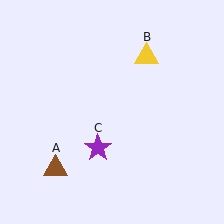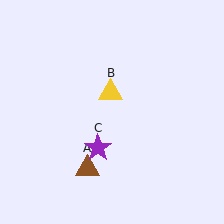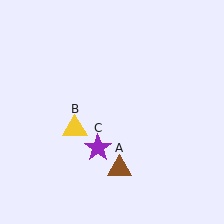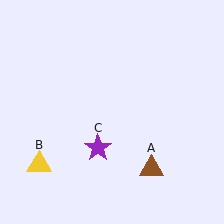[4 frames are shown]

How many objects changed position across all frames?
2 objects changed position: brown triangle (object A), yellow triangle (object B).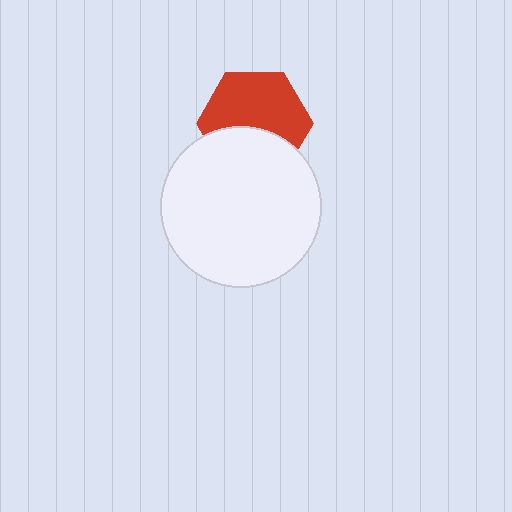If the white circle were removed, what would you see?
You would see the complete red hexagon.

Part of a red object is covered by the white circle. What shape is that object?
It is a hexagon.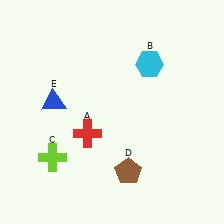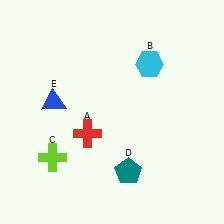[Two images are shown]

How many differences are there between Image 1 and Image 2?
There is 1 difference between the two images.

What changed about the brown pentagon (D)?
In Image 1, D is brown. In Image 2, it changed to teal.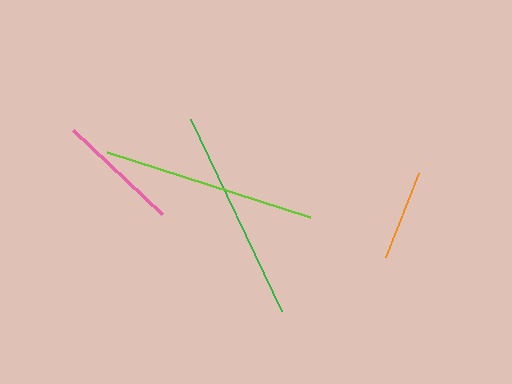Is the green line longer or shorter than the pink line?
The green line is longer than the pink line.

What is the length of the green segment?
The green segment is approximately 213 pixels long.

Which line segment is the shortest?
The orange line is the shortest at approximately 90 pixels.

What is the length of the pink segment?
The pink segment is approximately 122 pixels long.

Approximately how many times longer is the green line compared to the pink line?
The green line is approximately 1.8 times the length of the pink line.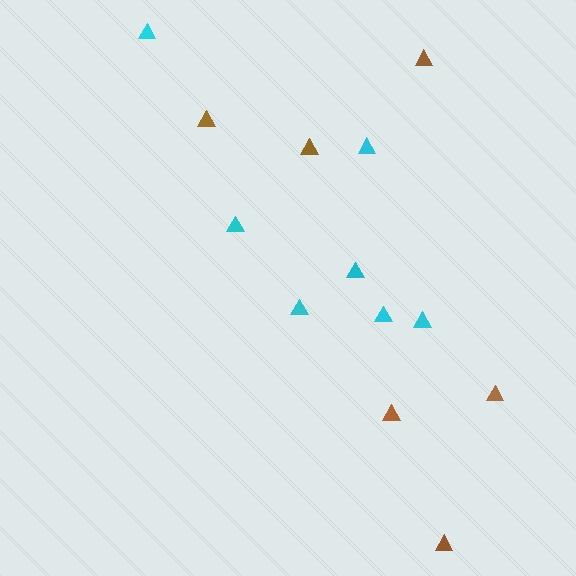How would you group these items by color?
There are 2 groups: one group of cyan triangles (7) and one group of brown triangles (6).